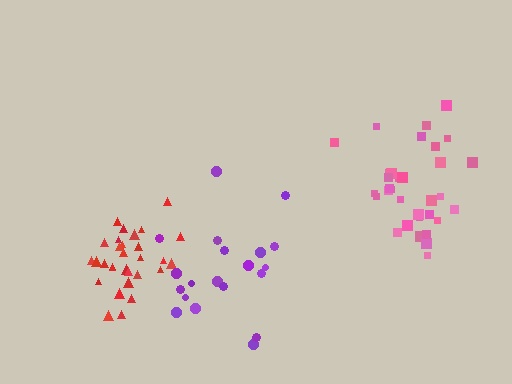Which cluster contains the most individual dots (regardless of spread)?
Pink (33).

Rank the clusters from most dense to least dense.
red, pink, purple.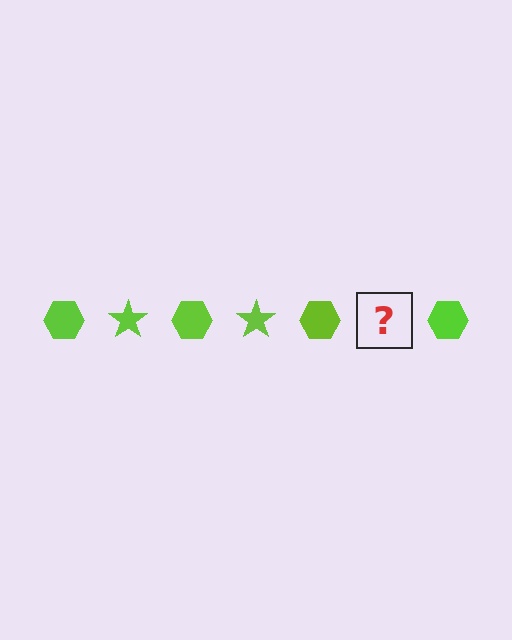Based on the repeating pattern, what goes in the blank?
The blank should be a lime star.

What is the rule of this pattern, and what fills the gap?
The rule is that the pattern cycles through hexagon, star shapes in lime. The gap should be filled with a lime star.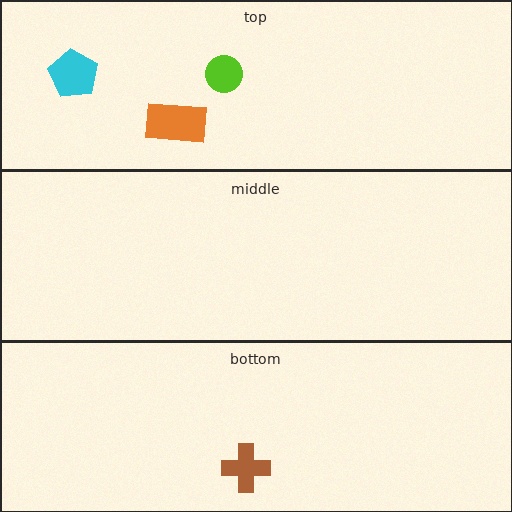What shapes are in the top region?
The lime circle, the orange rectangle, the cyan pentagon.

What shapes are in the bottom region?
The brown cross.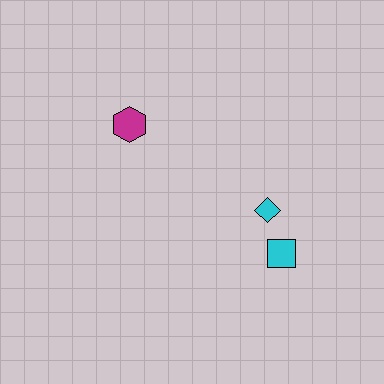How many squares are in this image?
There is 1 square.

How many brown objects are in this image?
There are no brown objects.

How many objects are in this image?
There are 3 objects.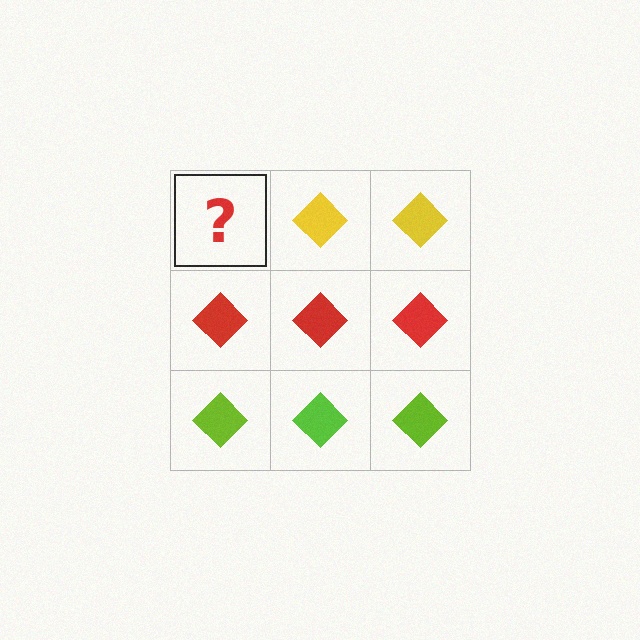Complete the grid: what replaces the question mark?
The question mark should be replaced with a yellow diamond.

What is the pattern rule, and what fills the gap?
The rule is that each row has a consistent color. The gap should be filled with a yellow diamond.